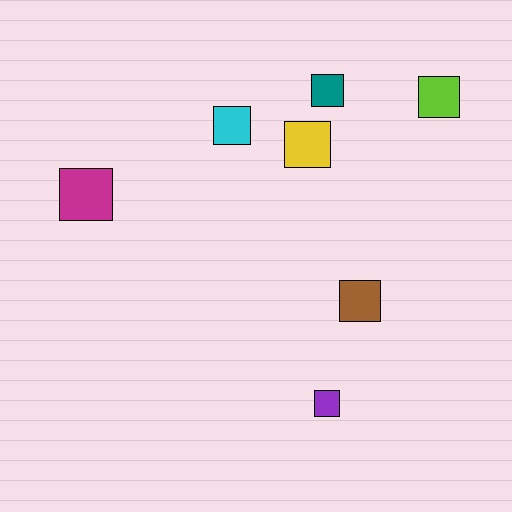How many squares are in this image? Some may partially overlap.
There are 7 squares.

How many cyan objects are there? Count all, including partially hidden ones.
There is 1 cyan object.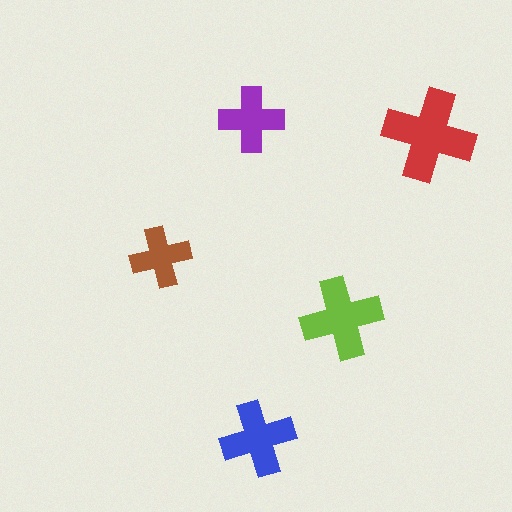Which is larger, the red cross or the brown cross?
The red one.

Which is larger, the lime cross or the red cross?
The red one.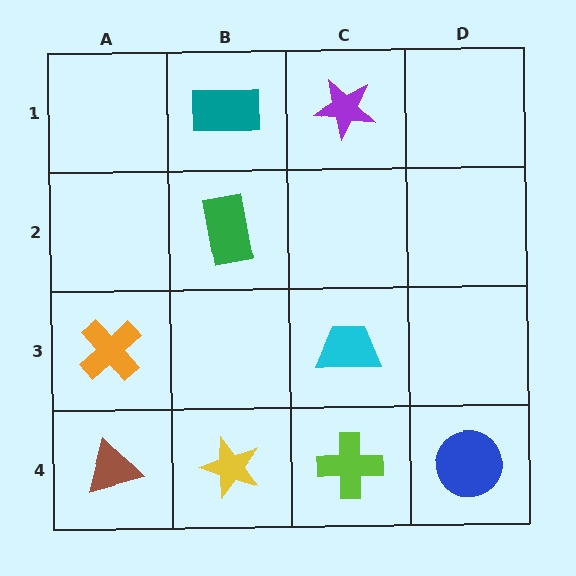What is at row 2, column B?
A green rectangle.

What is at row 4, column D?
A blue circle.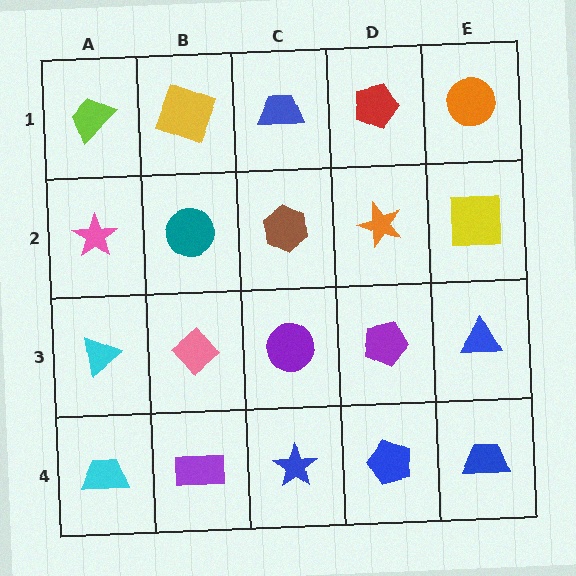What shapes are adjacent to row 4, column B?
A pink diamond (row 3, column B), a cyan trapezoid (row 4, column A), a blue star (row 4, column C).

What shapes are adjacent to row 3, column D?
An orange star (row 2, column D), a blue pentagon (row 4, column D), a purple circle (row 3, column C), a blue triangle (row 3, column E).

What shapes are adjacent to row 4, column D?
A purple pentagon (row 3, column D), a blue star (row 4, column C), a blue trapezoid (row 4, column E).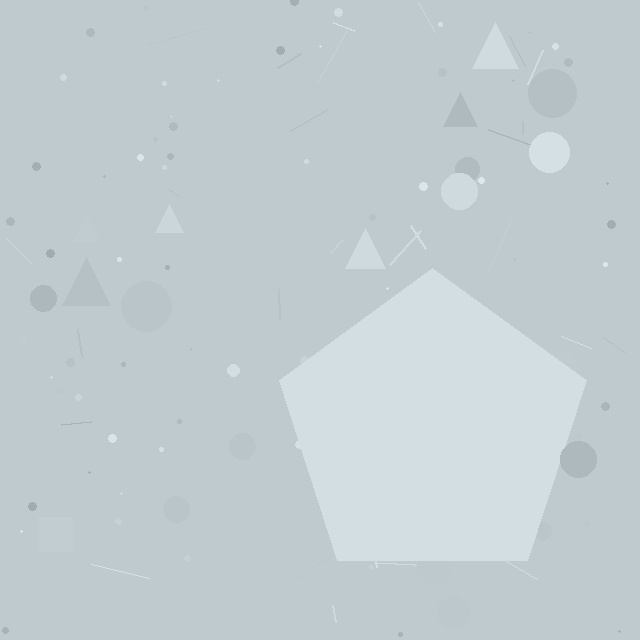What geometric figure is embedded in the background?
A pentagon is embedded in the background.